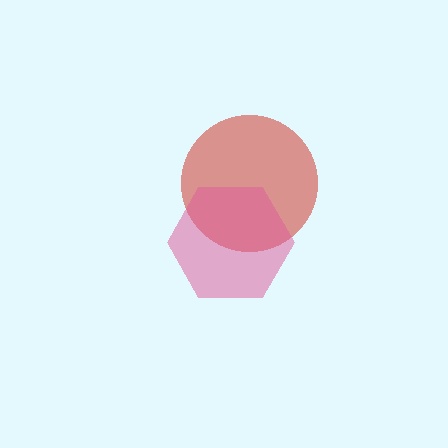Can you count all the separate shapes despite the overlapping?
Yes, there are 2 separate shapes.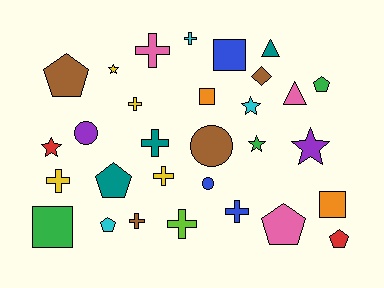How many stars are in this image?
There are 5 stars.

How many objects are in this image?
There are 30 objects.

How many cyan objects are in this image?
There are 3 cyan objects.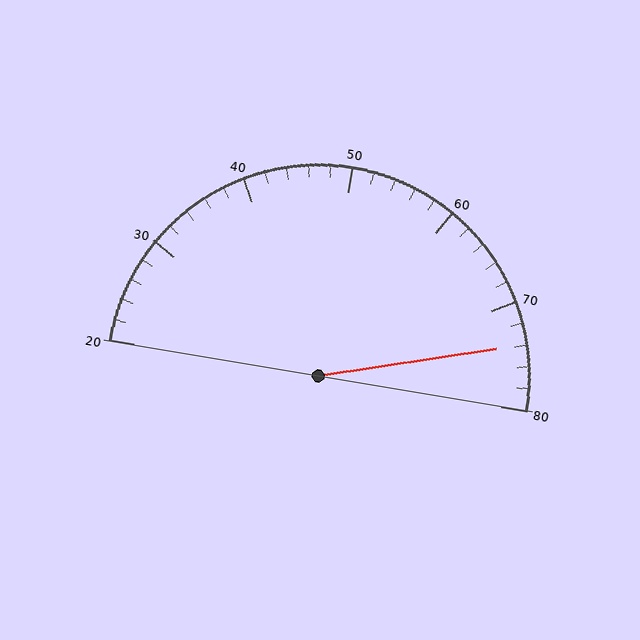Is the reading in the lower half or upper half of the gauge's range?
The reading is in the upper half of the range (20 to 80).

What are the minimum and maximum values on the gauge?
The gauge ranges from 20 to 80.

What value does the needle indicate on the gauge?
The needle indicates approximately 74.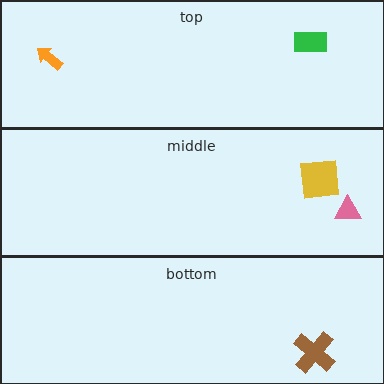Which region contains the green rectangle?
The top region.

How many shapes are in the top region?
2.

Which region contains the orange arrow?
The top region.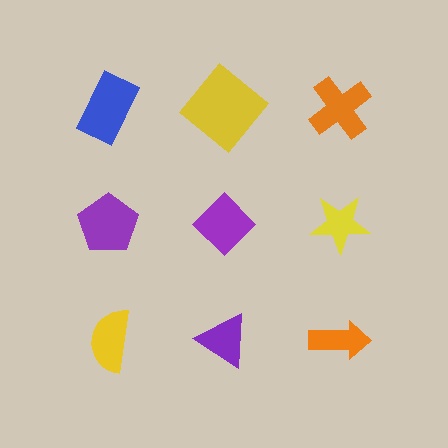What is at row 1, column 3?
An orange cross.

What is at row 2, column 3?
A yellow star.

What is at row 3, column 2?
A purple triangle.